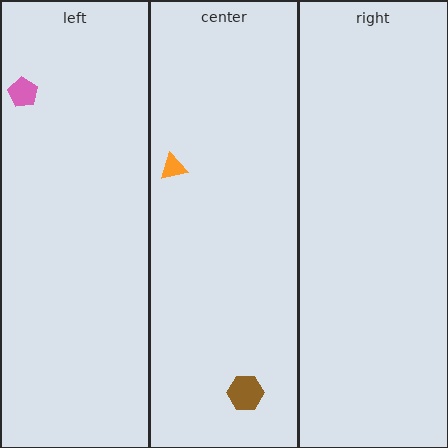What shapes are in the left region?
The pink pentagon.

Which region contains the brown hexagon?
The center region.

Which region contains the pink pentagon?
The left region.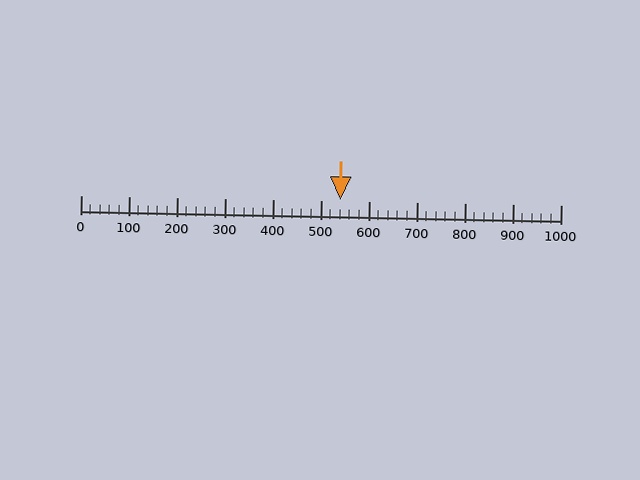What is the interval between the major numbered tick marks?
The major tick marks are spaced 100 units apart.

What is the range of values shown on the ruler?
The ruler shows values from 0 to 1000.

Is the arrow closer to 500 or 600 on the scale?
The arrow is closer to 500.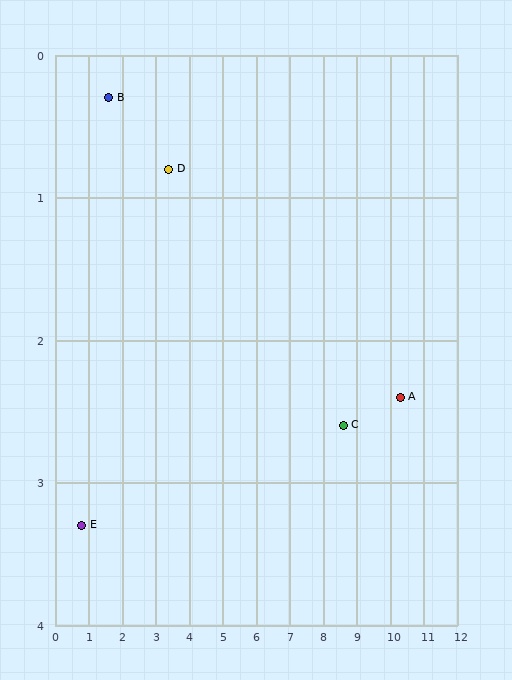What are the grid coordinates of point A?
Point A is at approximately (10.3, 2.4).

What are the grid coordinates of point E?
Point E is at approximately (0.8, 3.3).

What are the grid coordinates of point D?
Point D is at approximately (3.4, 0.8).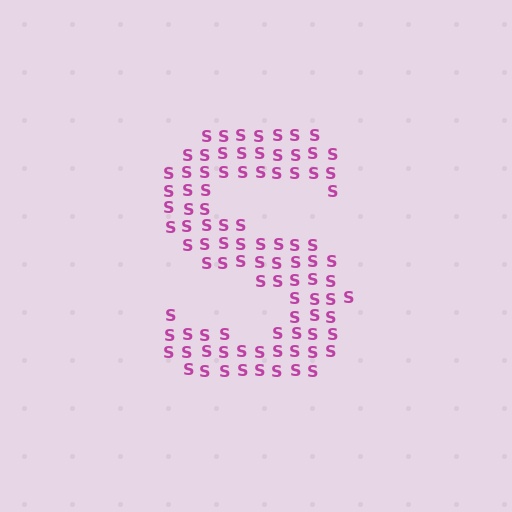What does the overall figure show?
The overall figure shows the letter S.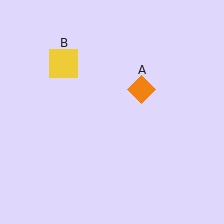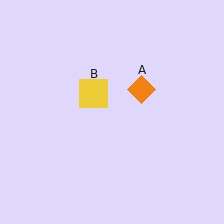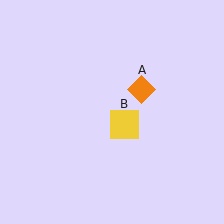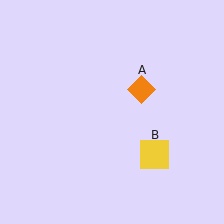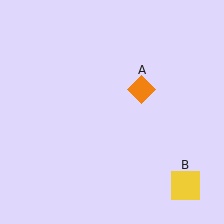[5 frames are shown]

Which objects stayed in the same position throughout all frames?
Orange diamond (object A) remained stationary.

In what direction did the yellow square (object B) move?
The yellow square (object B) moved down and to the right.